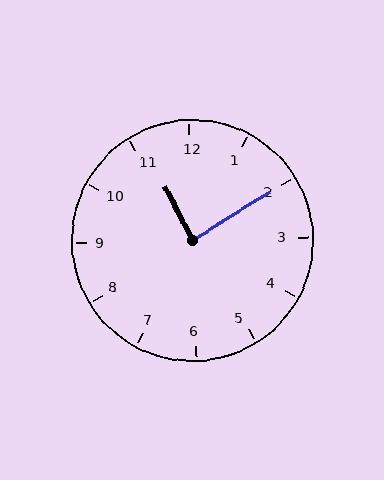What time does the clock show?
11:10.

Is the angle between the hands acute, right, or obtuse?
It is right.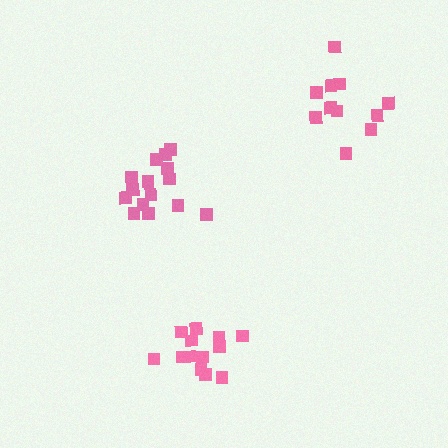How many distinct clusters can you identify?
There are 3 distinct clusters.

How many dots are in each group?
Group 1: 13 dots, Group 2: 11 dots, Group 3: 15 dots (39 total).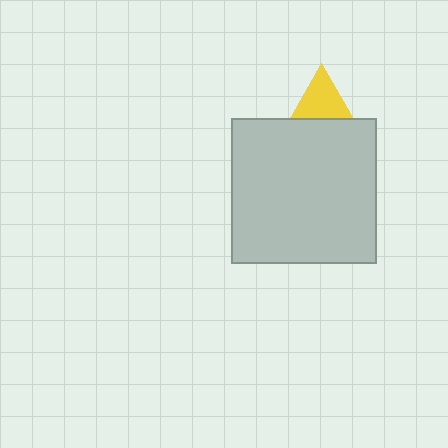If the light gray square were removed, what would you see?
You would see the complete yellow triangle.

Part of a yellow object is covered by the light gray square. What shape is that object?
It is a triangle.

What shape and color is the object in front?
The object in front is a light gray square.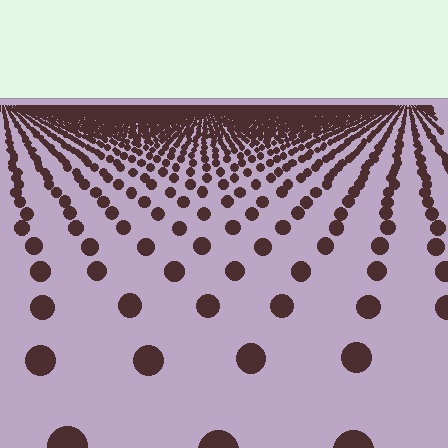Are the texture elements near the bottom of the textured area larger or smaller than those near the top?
Larger. Near the bottom, elements are closer to the viewer and appear at a bigger on-screen size.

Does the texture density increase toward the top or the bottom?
Density increases toward the top.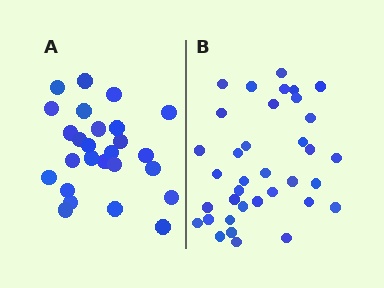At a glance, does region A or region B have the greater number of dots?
Region B (the right region) has more dots.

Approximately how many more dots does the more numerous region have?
Region B has roughly 10 or so more dots than region A.